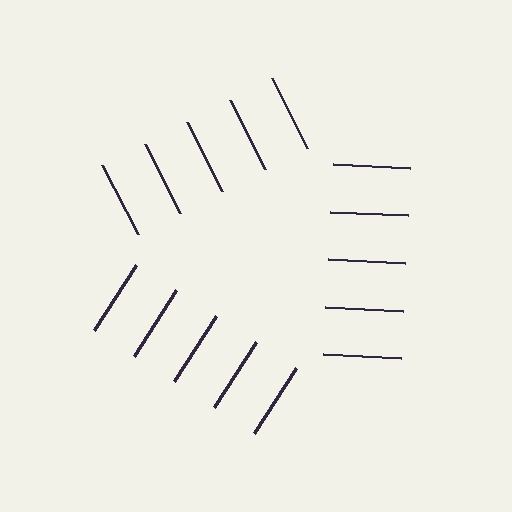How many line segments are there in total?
15 — 5 along each of the 3 edges.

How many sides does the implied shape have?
3 sides — the line-ends trace a triangle.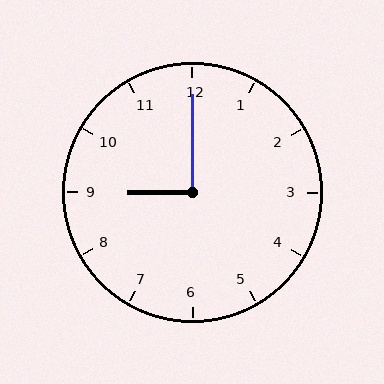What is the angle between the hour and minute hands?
Approximately 90 degrees.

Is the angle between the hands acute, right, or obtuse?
It is right.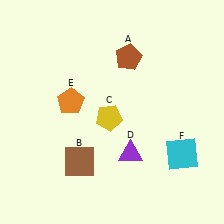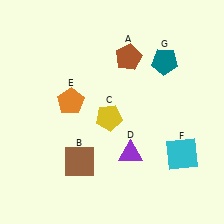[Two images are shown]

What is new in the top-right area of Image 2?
A teal pentagon (G) was added in the top-right area of Image 2.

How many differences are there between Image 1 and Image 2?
There is 1 difference between the two images.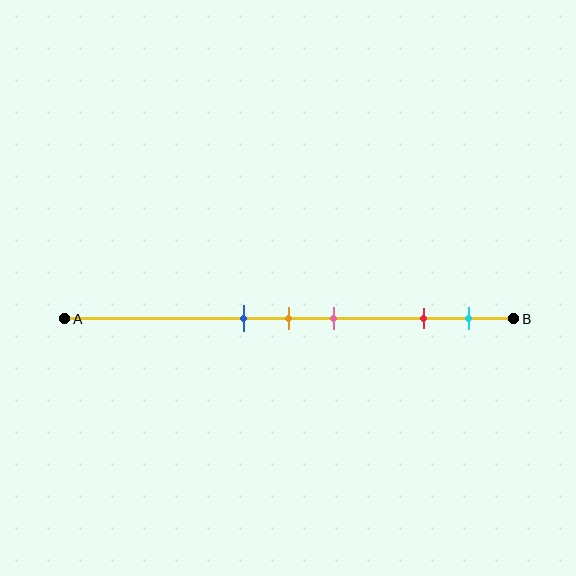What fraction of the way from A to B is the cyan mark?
The cyan mark is approximately 90% (0.9) of the way from A to B.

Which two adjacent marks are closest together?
The blue and orange marks are the closest adjacent pair.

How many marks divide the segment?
There are 5 marks dividing the segment.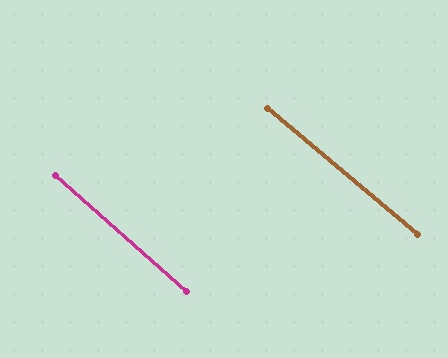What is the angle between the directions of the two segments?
Approximately 2 degrees.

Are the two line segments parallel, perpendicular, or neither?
Parallel — their directions differ by only 1.5°.